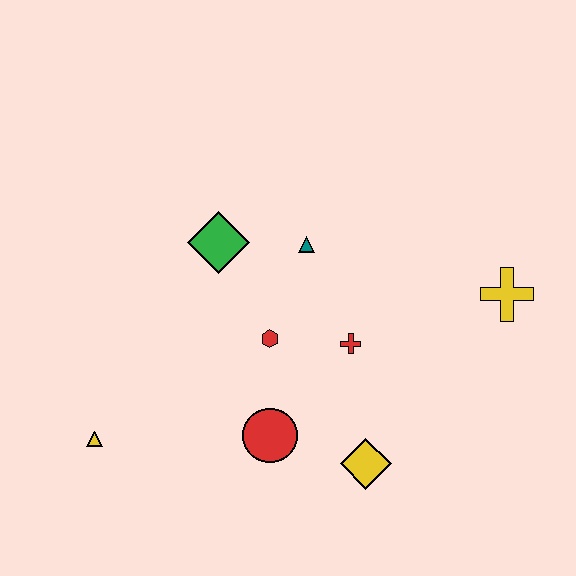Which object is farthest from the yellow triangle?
The yellow cross is farthest from the yellow triangle.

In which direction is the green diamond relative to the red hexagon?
The green diamond is above the red hexagon.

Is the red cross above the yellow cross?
No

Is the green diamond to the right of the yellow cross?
No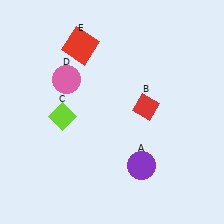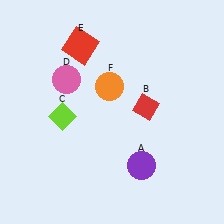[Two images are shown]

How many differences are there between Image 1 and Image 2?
There is 1 difference between the two images.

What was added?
An orange circle (F) was added in Image 2.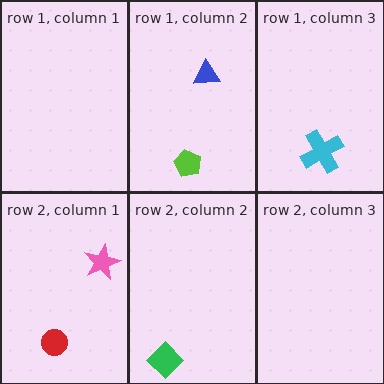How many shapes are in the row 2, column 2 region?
1.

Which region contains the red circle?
The row 2, column 1 region.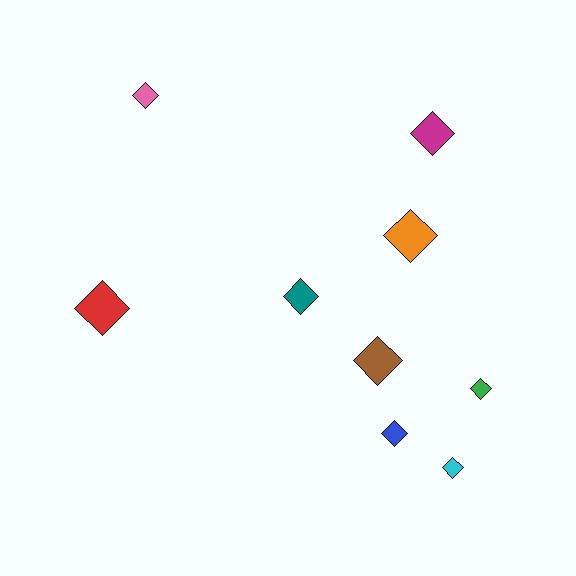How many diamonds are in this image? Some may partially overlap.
There are 9 diamonds.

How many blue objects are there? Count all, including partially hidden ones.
There is 1 blue object.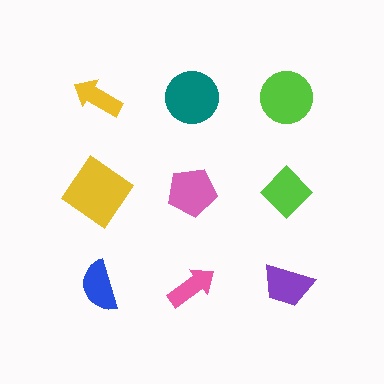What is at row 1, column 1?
A yellow arrow.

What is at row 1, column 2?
A teal circle.